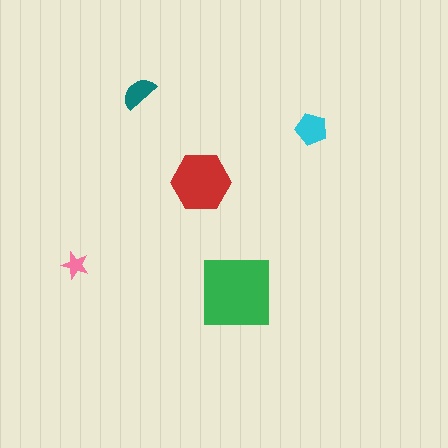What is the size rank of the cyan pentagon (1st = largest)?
3rd.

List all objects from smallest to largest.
The pink star, the teal semicircle, the cyan pentagon, the red hexagon, the green square.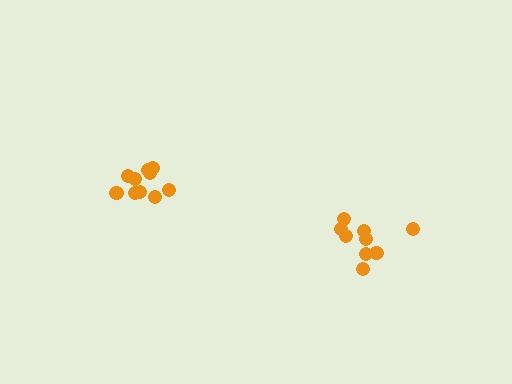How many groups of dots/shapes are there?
There are 2 groups.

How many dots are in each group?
Group 1: 9 dots, Group 2: 10 dots (19 total).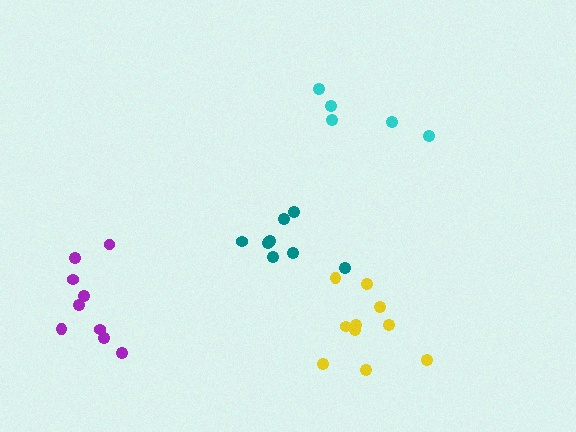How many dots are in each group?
Group 1: 10 dots, Group 2: 9 dots, Group 3: 8 dots, Group 4: 5 dots (32 total).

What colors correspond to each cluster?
The clusters are colored: yellow, purple, teal, cyan.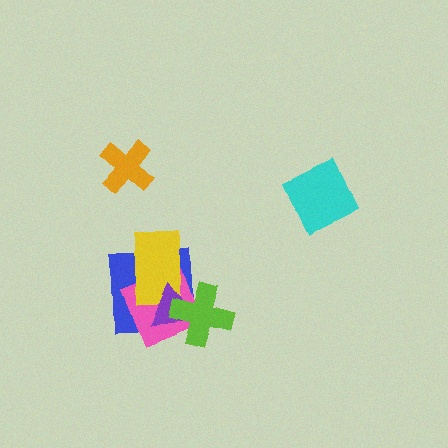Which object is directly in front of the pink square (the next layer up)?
The yellow rectangle is directly in front of the pink square.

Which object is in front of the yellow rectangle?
The purple triangle is in front of the yellow rectangle.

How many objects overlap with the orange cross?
0 objects overlap with the orange cross.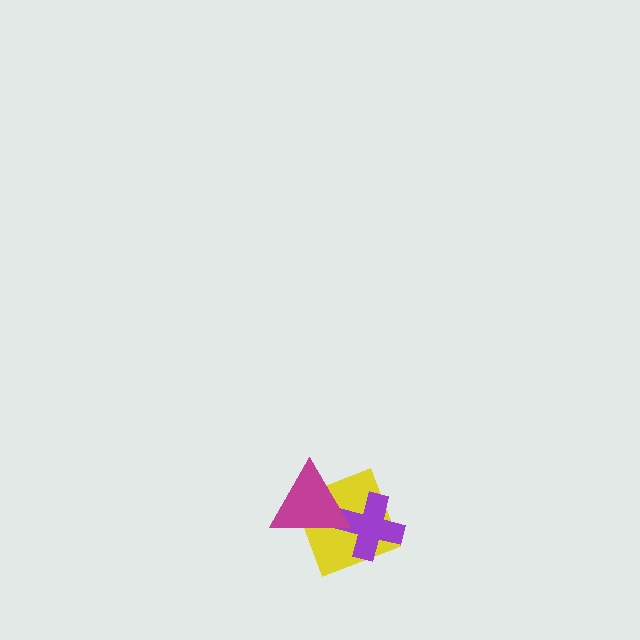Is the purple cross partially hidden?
Yes, it is partially covered by another shape.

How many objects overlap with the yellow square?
2 objects overlap with the yellow square.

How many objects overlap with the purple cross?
2 objects overlap with the purple cross.